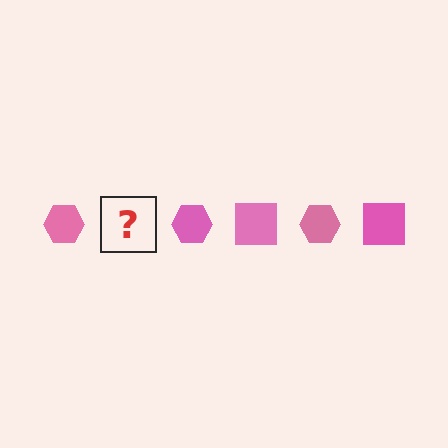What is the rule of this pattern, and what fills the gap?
The rule is that the pattern cycles through hexagon, square shapes in pink. The gap should be filled with a pink square.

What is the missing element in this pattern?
The missing element is a pink square.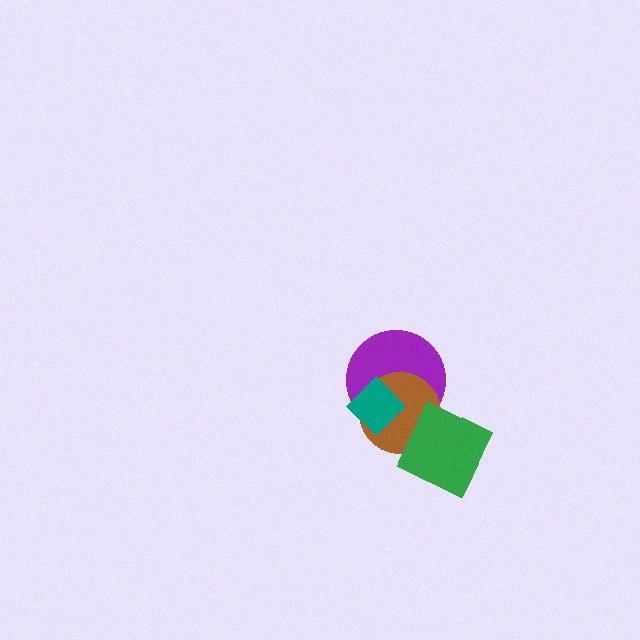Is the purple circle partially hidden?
Yes, it is partially covered by another shape.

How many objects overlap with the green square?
1 object overlaps with the green square.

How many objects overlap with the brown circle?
3 objects overlap with the brown circle.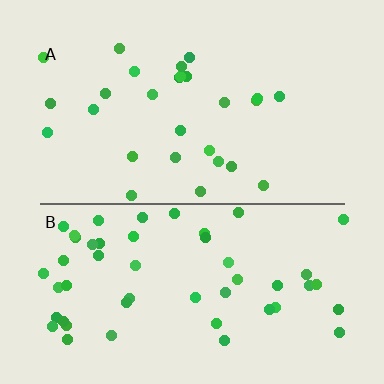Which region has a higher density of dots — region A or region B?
B (the bottom).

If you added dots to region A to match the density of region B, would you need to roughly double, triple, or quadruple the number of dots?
Approximately double.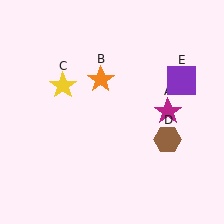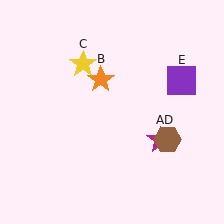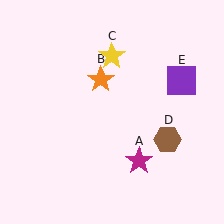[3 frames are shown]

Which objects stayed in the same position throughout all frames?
Orange star (object B) and brown hexagon (object D) and purple square (object E) remained stationary.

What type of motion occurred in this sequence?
The magenta star (object A), yellow star (object C) rotated clockwise around the center of the scene.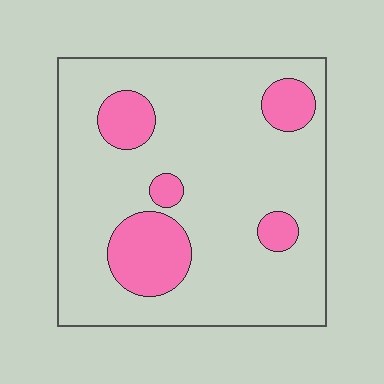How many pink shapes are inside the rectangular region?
5.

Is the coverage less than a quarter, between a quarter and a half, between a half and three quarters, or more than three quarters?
Less than a quarter.